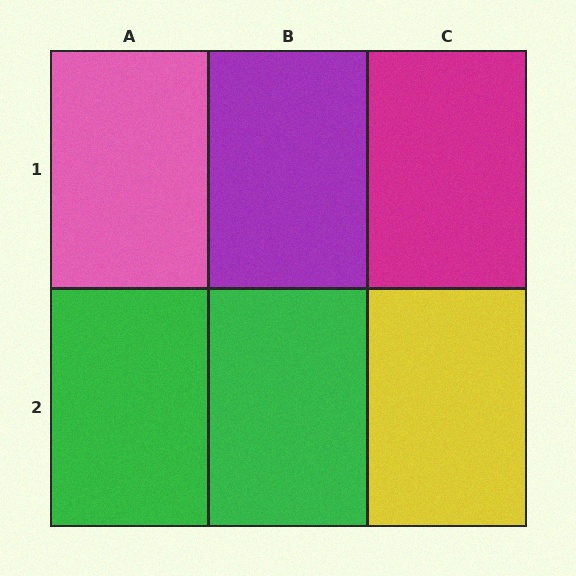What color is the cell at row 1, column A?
Pink.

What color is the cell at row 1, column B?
Purple.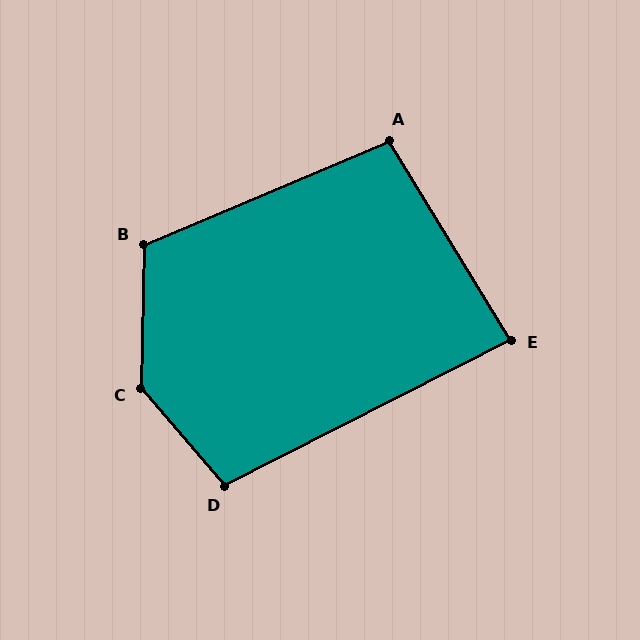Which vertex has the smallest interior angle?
E, at approximately 86 degrees.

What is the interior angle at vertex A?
Approximately 99 degrees (obtuse).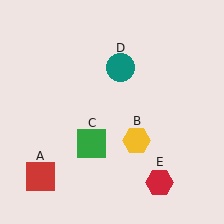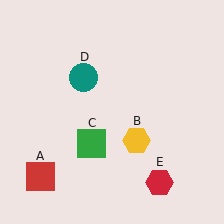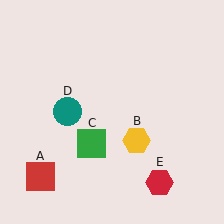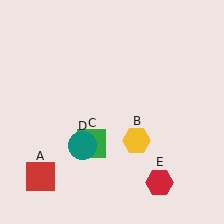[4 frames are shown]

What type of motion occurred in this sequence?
The teal circle (object D) rotated counterclockwise around the center of the scene.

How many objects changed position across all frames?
1 object changed position: teal circle (object D).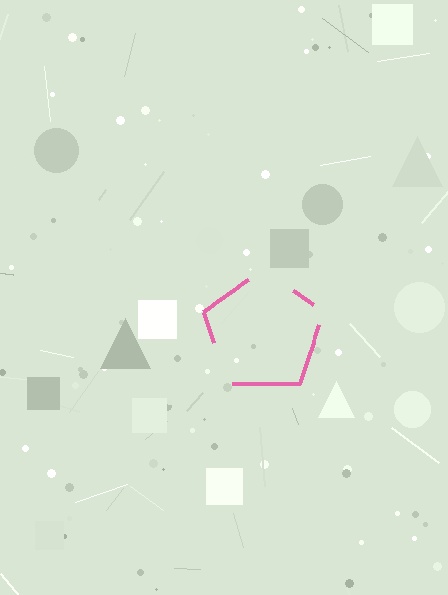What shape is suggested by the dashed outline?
The dashed outline suggests a pentagon.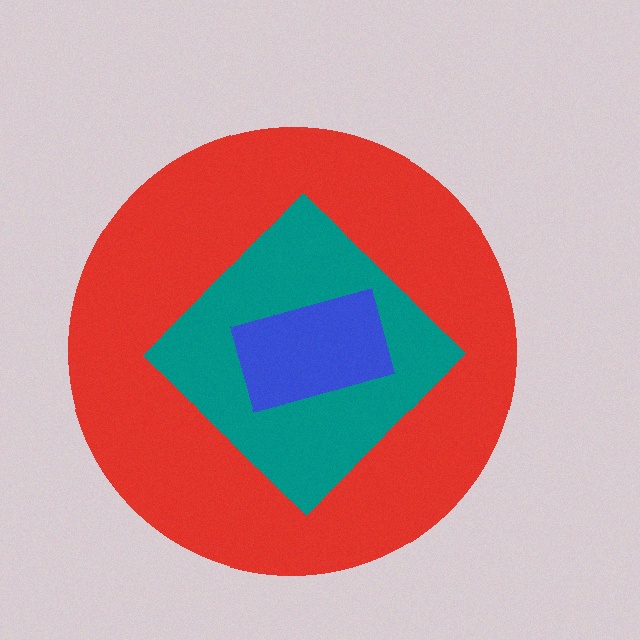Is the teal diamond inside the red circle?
Yes.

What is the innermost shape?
The blue rectangle.